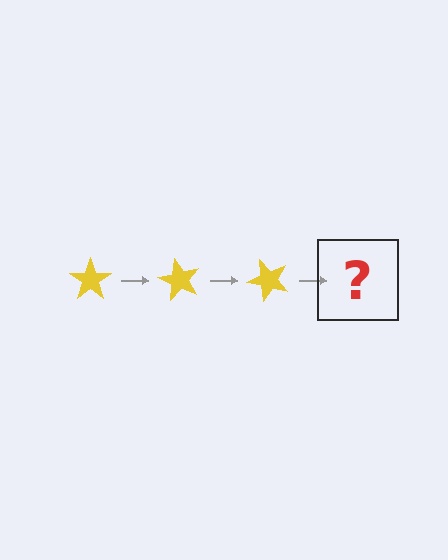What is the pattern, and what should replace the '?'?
The pattern is that the star rotates 60 degrees each step. The '?' should be a yellow star rotated 180 degrees.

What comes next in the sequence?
The next element should be a yellow star rotated 180 degrees.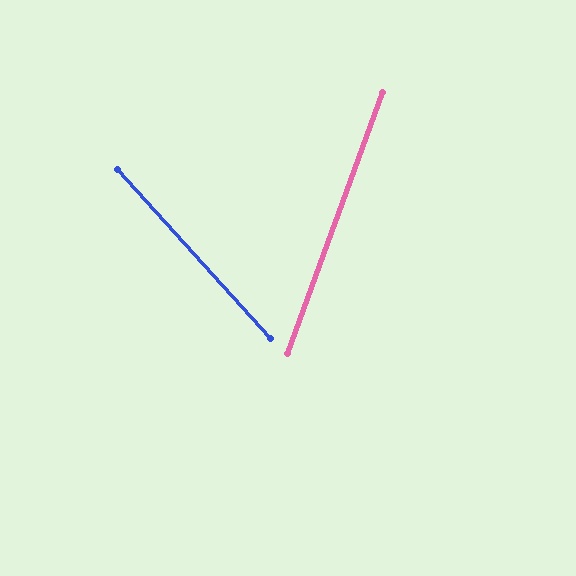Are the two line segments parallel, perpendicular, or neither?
Neither parallel nor perpendicular — they differ by about 62°.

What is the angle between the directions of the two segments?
Approximately 62 degrees.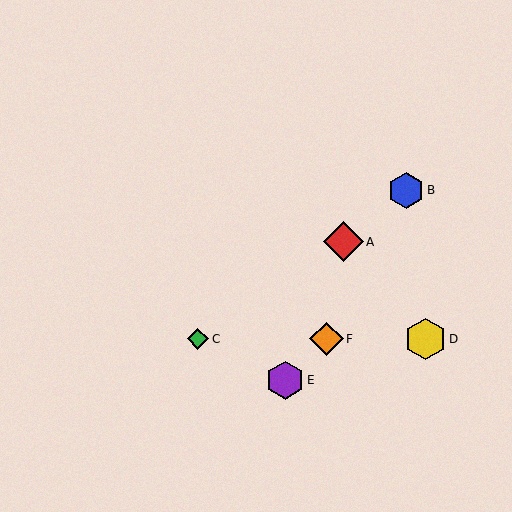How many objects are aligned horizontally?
3 objects (C, D, F) are aligned horizontally.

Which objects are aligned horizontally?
Objects C, D, F are aligned horizontally.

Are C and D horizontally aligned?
Yes, both are at y≈339.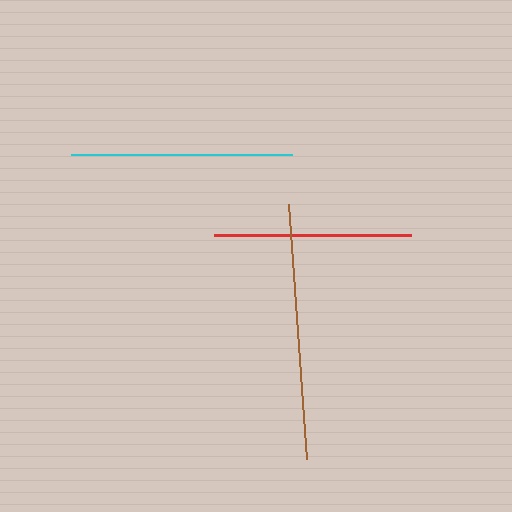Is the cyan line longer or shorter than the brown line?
The brown line is longer than the cyan line.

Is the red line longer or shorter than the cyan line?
The cyan line is longer than the red line.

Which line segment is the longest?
The brown line is the longest at approximately 255 pixels.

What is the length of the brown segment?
The brown segment is approximately 255 pixels long.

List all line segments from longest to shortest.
From longest to shortest: brown, cyan, red.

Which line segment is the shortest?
The red line is the shortest at approximately 197 pixels.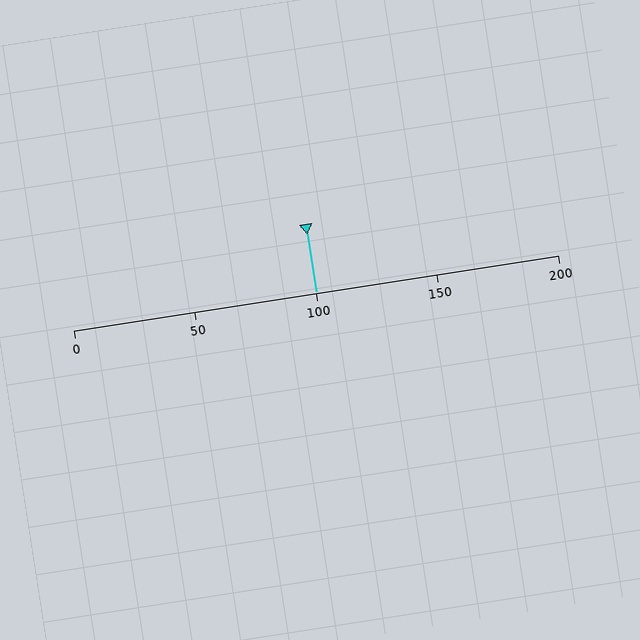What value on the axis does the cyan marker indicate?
The marker indicates approximately 100.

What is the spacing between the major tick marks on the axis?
The major ticks are spaced 50 apart.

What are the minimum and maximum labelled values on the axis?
The axis runs from 0 to 200.